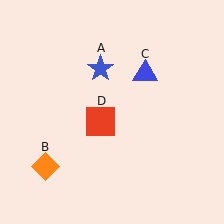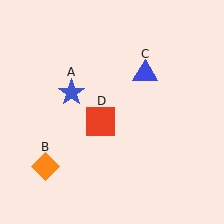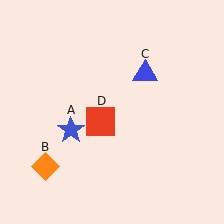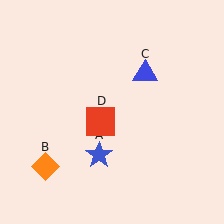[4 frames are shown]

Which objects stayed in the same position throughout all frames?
Orange diamond (object B) and blue triangle (object C) and red square (object D) remained stationary.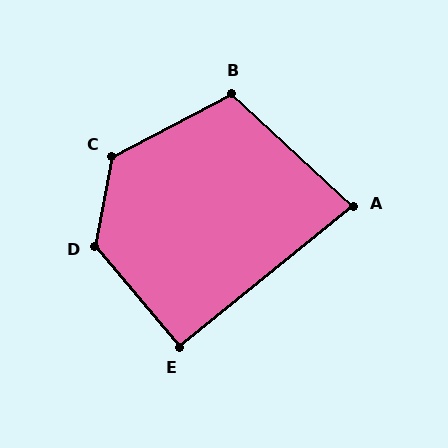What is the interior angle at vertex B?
Approximately 109 degrees (obtuse).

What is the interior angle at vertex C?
Approximately 129 degrees (obtuse).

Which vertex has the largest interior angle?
D, at approximately 130 degrees.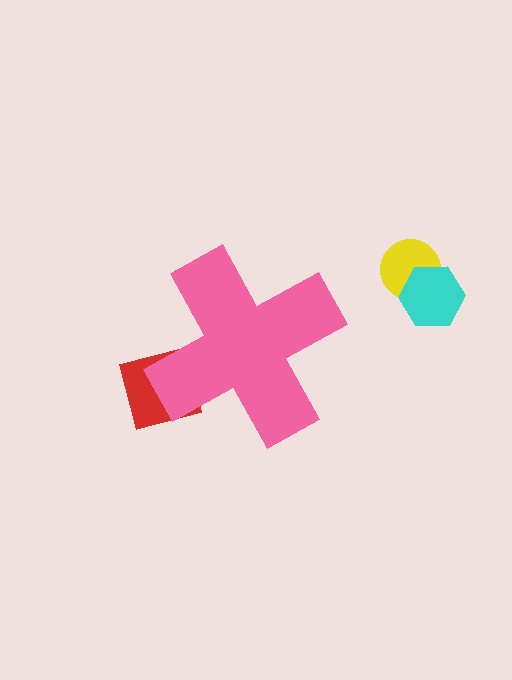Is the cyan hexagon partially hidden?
No, the cyan hexagon is fully visible.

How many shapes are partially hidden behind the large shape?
1 shape is partially hidden.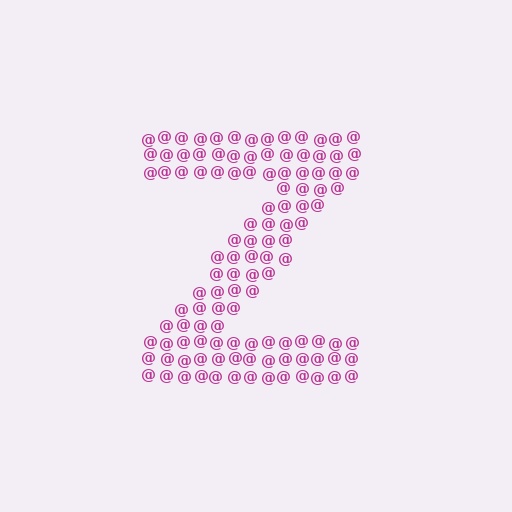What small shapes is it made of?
It is made of small at signs.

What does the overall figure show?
The overall figure shows the letter Z.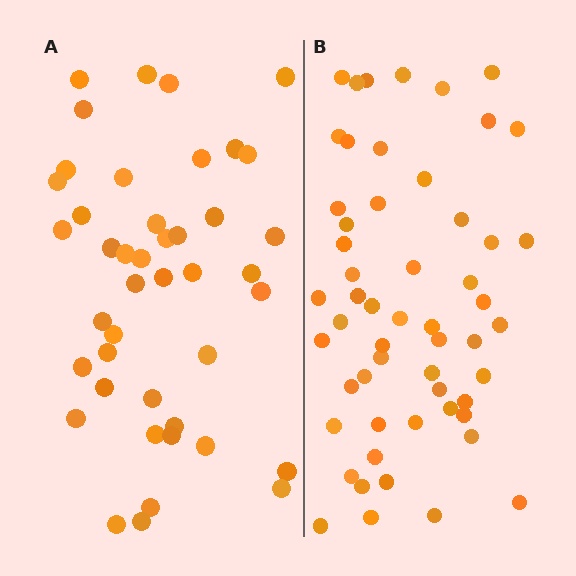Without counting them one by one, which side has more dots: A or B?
Region B (the right region) has more dots.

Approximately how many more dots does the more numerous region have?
Region B has roughly 12 or so more dots than region A.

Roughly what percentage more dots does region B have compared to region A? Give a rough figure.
About 30% more.